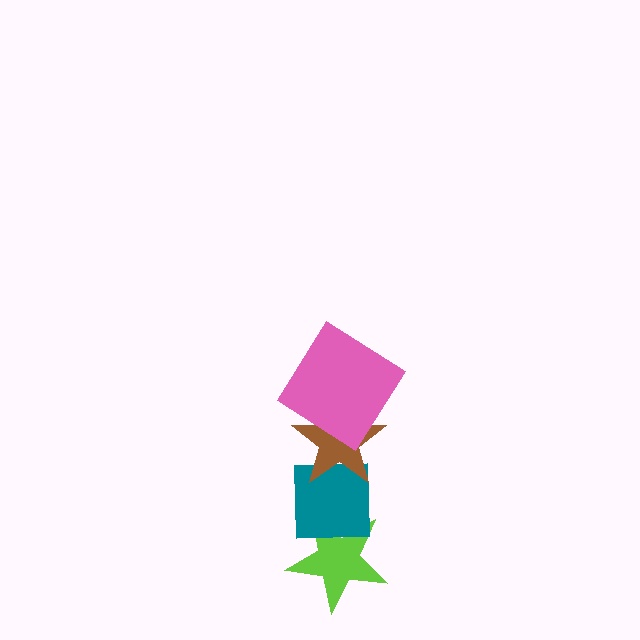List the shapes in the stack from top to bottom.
From top to bottom: the pink diamond, the brown star, the teal square, the lime star.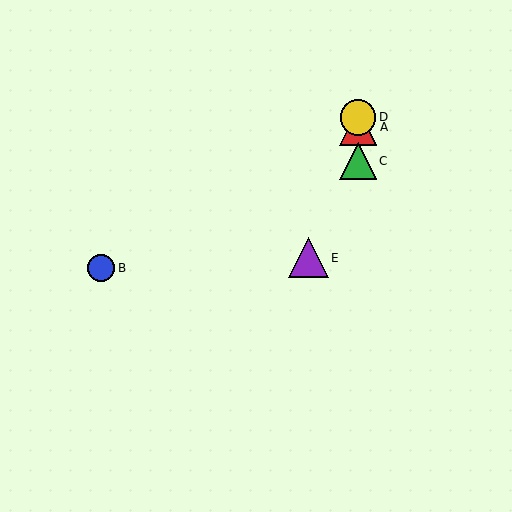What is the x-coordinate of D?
Object D is at x≈358.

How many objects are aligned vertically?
3 objects (A, C, D) are aligned vertically.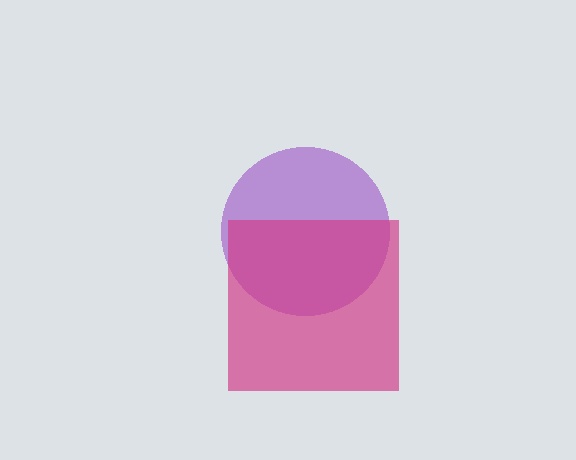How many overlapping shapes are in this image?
There are 2 overlapping shapes in the image.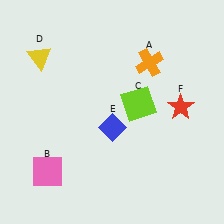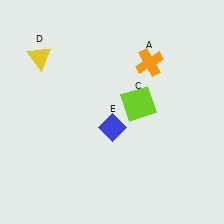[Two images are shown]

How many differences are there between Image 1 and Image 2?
There are 2 differences between the two images.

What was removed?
The red star (F), the pink square (B) were removed in Image 2.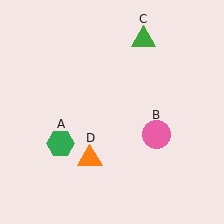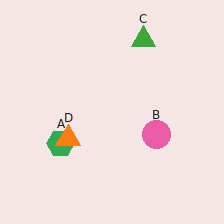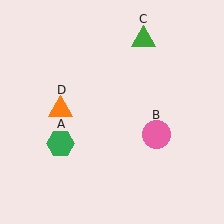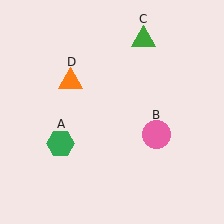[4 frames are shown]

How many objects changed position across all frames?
1 object changed position: orange triangle (object D).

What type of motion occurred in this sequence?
The orange triangle (object D) rotated clockwise around the center of the scene.